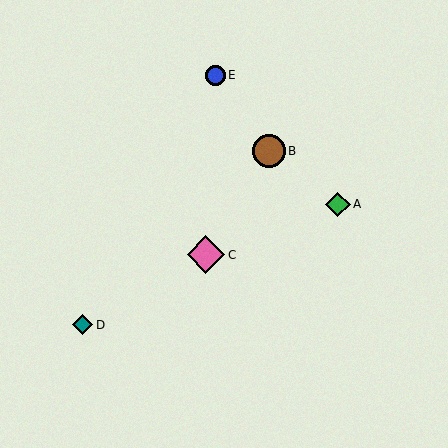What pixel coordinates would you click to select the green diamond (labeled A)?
Click at (338, 204) to select the green diamond A.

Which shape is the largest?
The pink diamond (labeled C) is the largest.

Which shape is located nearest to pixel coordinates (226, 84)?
The blue circle (labeled E) at (215, 75) is nearest to that location.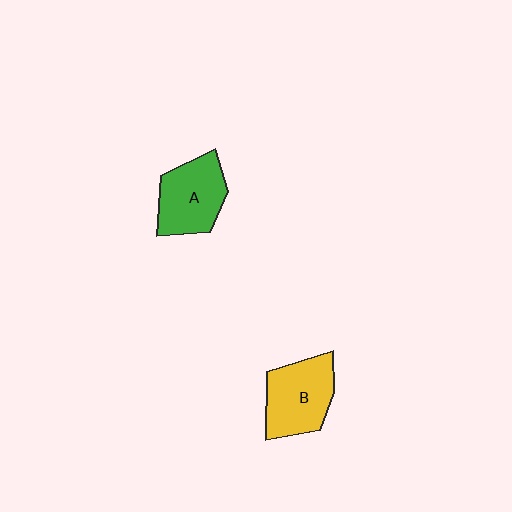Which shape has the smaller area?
Shape A (green).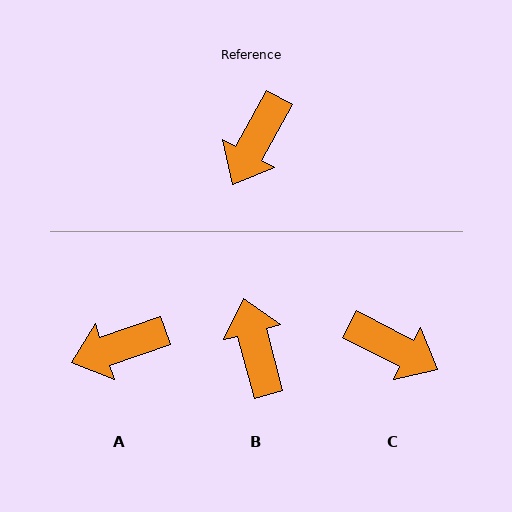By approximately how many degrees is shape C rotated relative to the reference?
Approximately 91 degrees counter-clockwise.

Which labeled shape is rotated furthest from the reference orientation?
B, about 137 degrees away.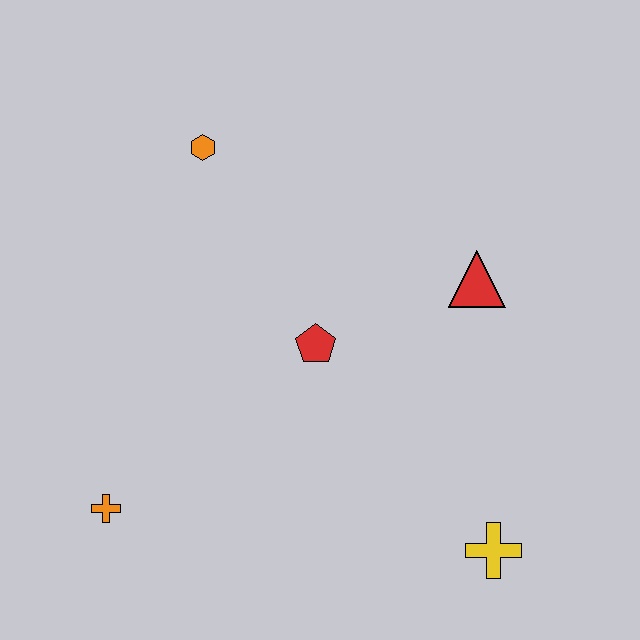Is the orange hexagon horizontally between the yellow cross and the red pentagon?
No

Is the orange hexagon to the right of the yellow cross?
No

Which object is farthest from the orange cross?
The red triangle is farthest from the orange cross.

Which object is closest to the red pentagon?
The red triangle is closest to the red pentagon.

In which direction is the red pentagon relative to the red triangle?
The red pentagon is to the left of the red triangle.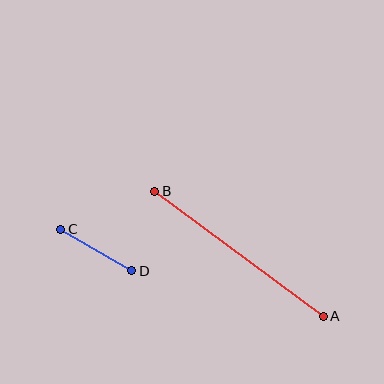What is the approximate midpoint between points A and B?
The midpoint is at approximately (239, 254) pixels.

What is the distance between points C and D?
The distance is approximately 82 pixels.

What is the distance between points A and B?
The distance is approximately 210 pixels.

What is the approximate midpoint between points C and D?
The midpoint is at approximately (96, 250) pixels.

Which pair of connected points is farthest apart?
Points A and B are farthest apart.